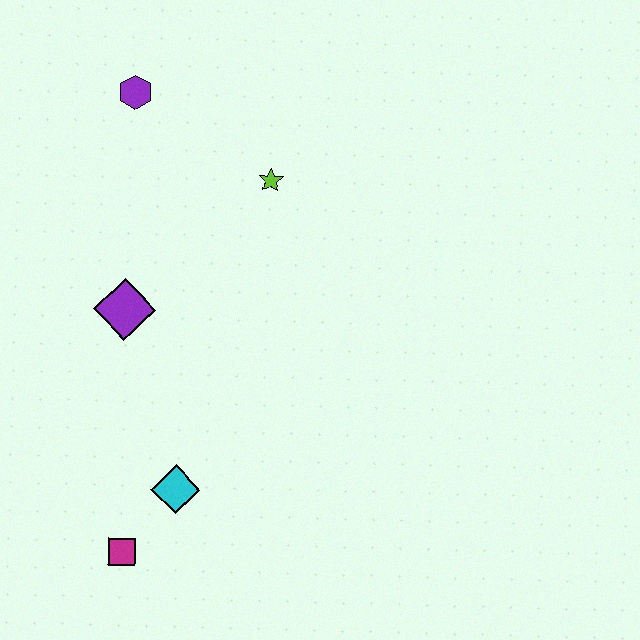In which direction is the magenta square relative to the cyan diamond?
The magenta square is below the cyan diamond.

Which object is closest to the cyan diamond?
The magenta square is closest to the cyan diamond.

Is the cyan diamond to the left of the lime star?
Yes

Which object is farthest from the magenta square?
The purple hexagon is farthest from the magenta square.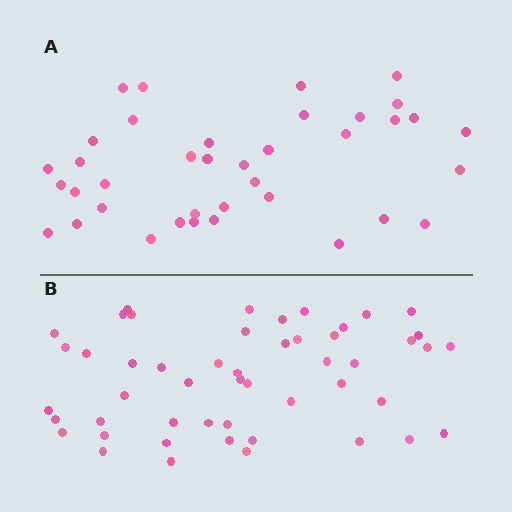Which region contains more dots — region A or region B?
Region B (the bottom region) has more dots.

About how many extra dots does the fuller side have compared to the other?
Region B has roughly 12 or so more dots than region A.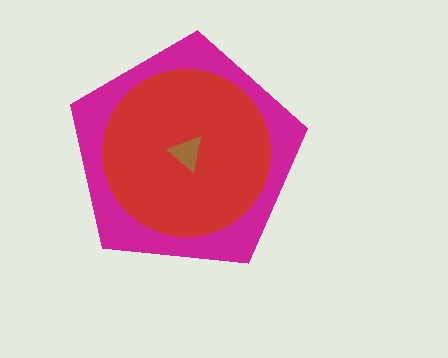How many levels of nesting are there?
3.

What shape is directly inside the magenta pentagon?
The red circle.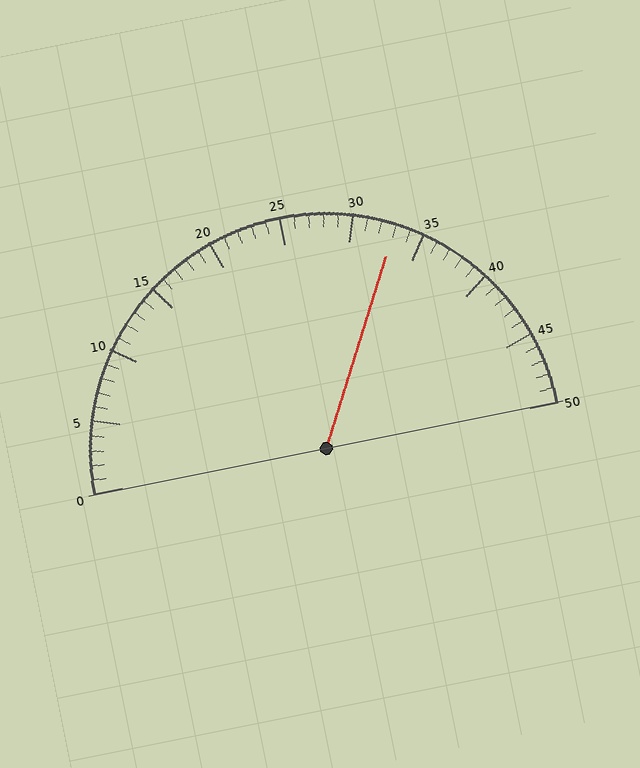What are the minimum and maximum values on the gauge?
The gauge ranges from 0 to 50.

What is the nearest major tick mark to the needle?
The nearest major tick mark is 35.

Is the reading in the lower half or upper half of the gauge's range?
The reading is in the upper half of the range (0 to 50).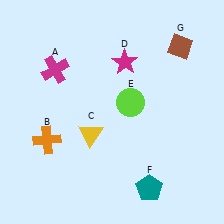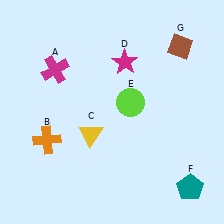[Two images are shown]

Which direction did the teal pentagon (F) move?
The teal pentagon (F) moved right.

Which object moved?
The teal pentagon (F) moved right.